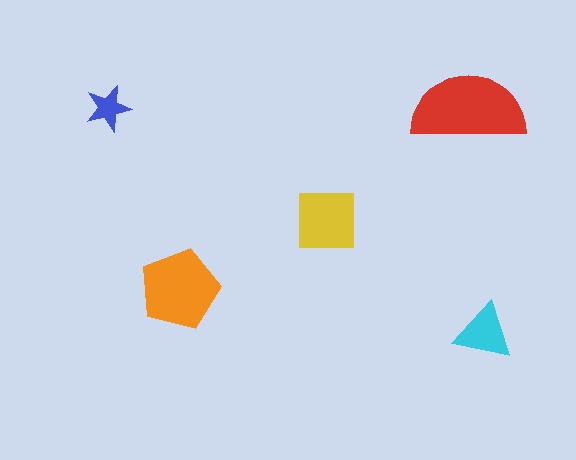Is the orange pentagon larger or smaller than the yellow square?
Larger.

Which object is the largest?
The red semicircle.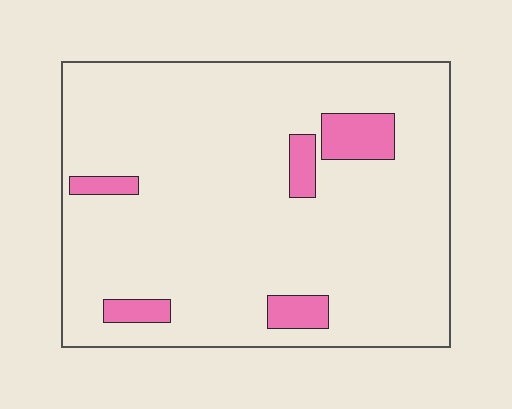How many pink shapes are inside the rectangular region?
5.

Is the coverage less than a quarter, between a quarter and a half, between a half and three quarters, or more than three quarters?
Less than a quarter.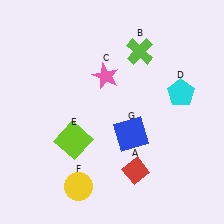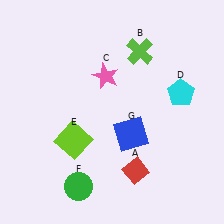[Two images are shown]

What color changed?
The circle (F) changed from yellow in Image 1 to green in Image 2.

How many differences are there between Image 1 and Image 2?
There is 1 difference between the two images.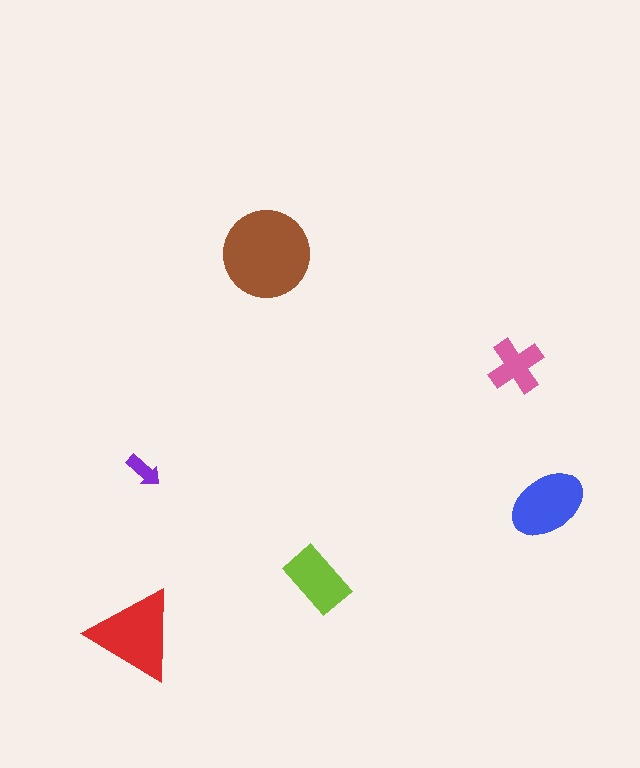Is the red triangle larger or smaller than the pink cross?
Larger.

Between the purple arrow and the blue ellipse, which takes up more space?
The blue ellipse.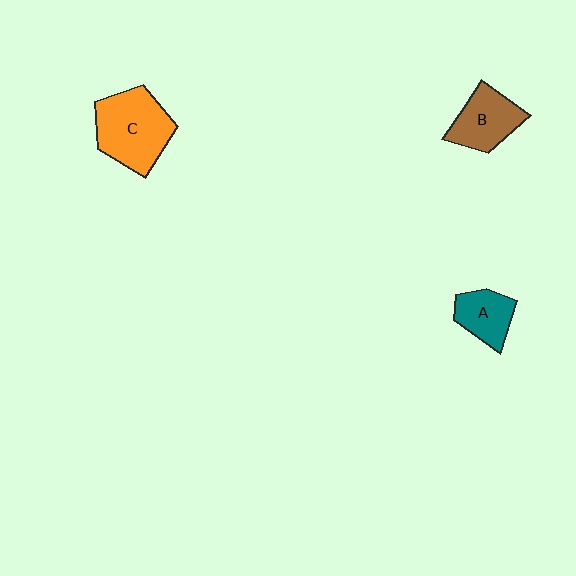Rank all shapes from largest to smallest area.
From largest to smallest: C (orange), B (brown), A (teal).